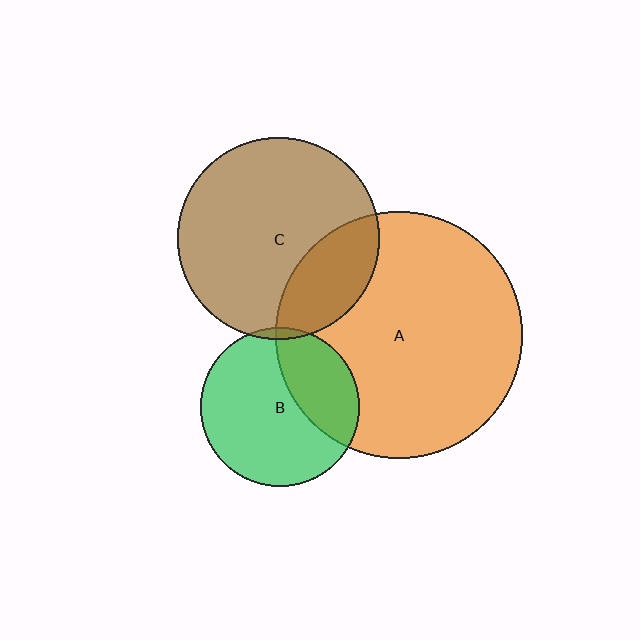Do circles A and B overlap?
Yes.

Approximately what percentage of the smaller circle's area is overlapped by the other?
Approximately 30%.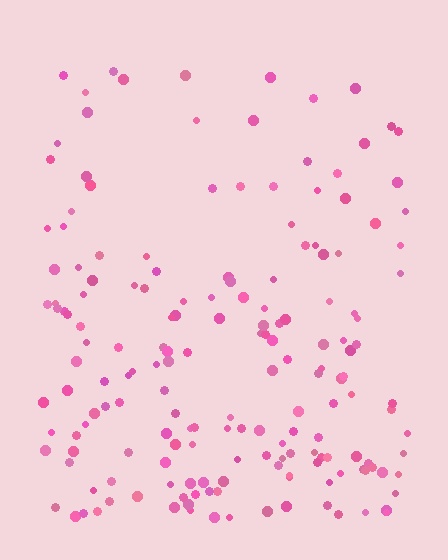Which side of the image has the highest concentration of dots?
The bottom.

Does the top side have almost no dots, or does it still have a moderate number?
Still a moderate number, just noticeably fewer than the bottom.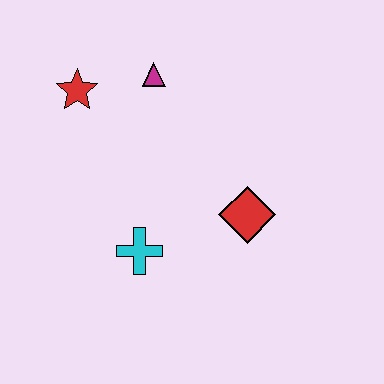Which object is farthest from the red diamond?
The red star is farthest from the red diamond.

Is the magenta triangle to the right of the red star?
Yes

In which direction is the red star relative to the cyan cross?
The red star is above the cyan cross.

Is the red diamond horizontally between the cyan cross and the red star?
No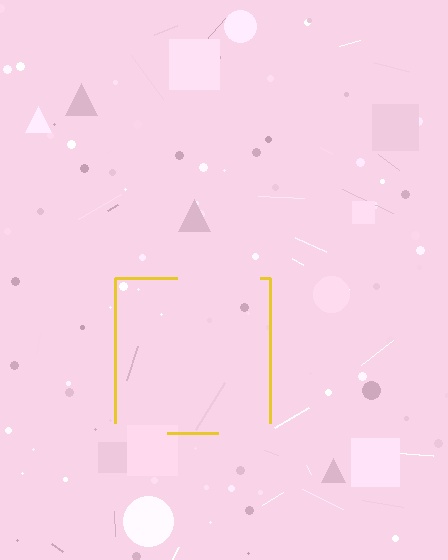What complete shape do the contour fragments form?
The contour fragments form a square.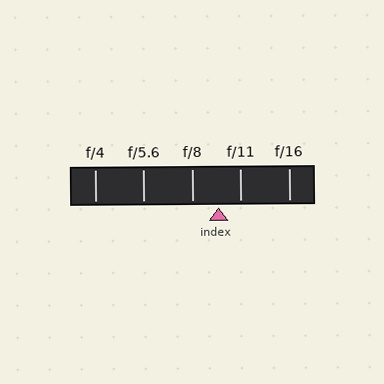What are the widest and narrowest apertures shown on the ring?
The widest aperture shown is f/4 and the narrowest is f/16.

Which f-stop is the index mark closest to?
The index mark is closest to f/11.